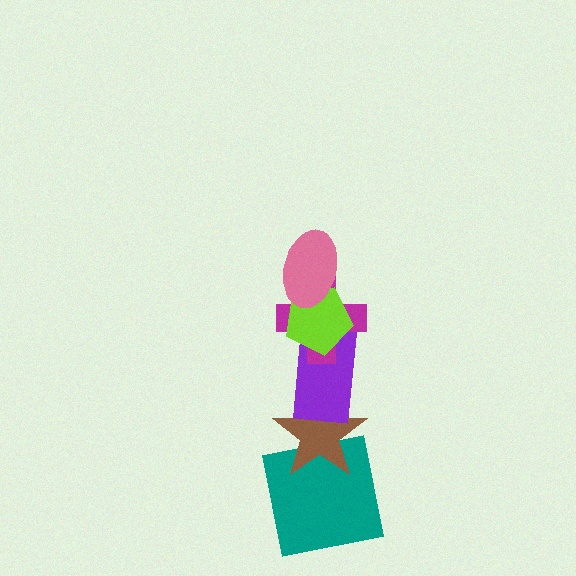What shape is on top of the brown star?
The purple rectangle is on top of the brown star.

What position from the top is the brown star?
The brown star is 5th from the top.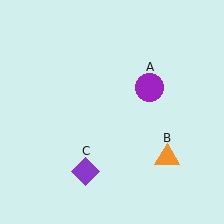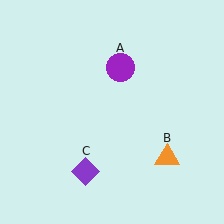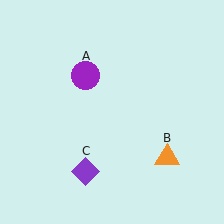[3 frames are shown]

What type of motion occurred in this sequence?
The purple circle (object A) rotated counterclockwise around the center of the scene.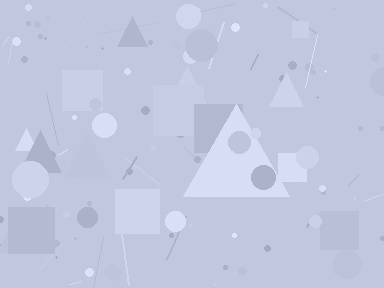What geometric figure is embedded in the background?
A triangle is embedded in the background.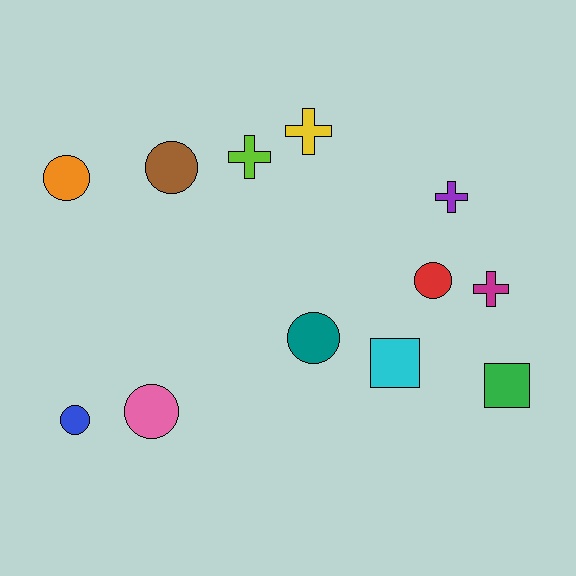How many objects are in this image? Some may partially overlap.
There are 12 objects.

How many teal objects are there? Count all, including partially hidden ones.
There is 1 teal object.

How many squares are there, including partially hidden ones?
There are 2 squares.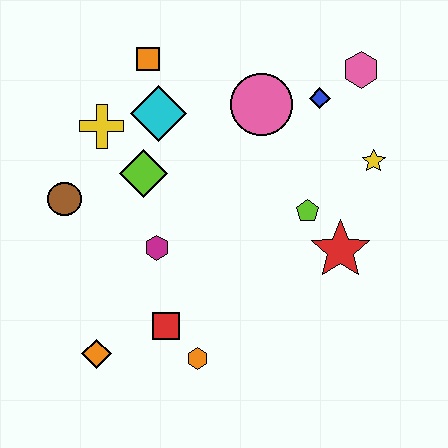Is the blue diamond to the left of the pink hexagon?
Yes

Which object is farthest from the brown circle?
The pink hexagon is farthest from the brown circle.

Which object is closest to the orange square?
The cyan diamond is closest to the orange square.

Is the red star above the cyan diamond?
No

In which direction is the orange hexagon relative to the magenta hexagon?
The orange hexagon is below the magenta hexagon.